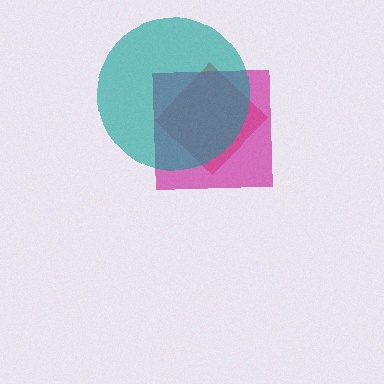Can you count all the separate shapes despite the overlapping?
Yes, there are 3 separate shapes.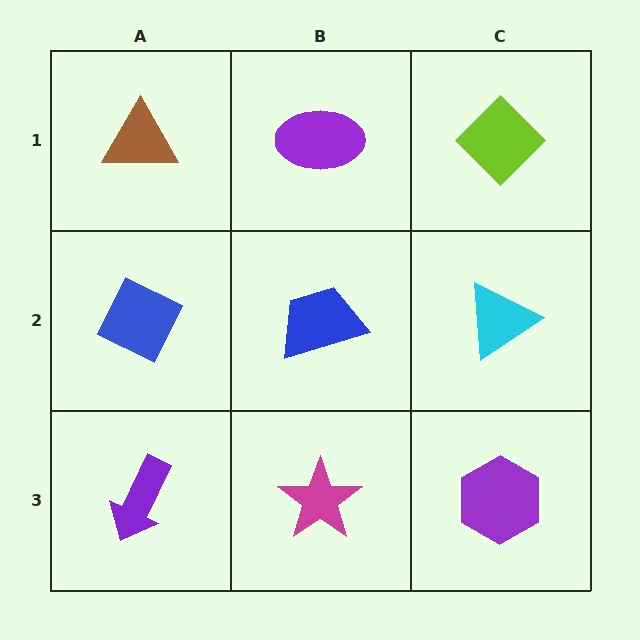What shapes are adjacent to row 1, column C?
A cyan triangle (row 2, column C), a purple ellipse (row 1, column B).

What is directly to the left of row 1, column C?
A purple ellipse.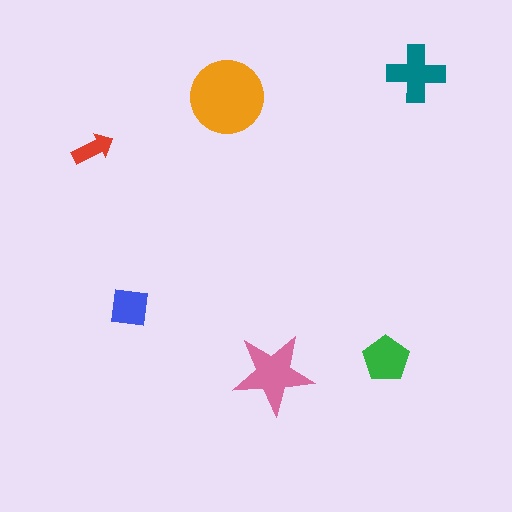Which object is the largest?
The orange circle.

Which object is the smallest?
The red arrow.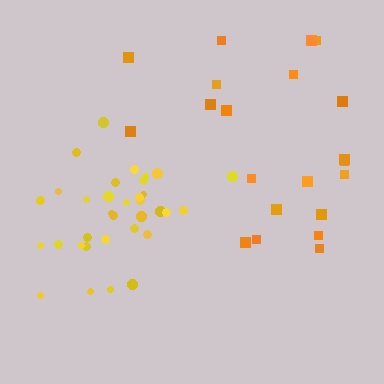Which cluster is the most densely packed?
Yellow.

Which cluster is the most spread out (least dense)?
Orange.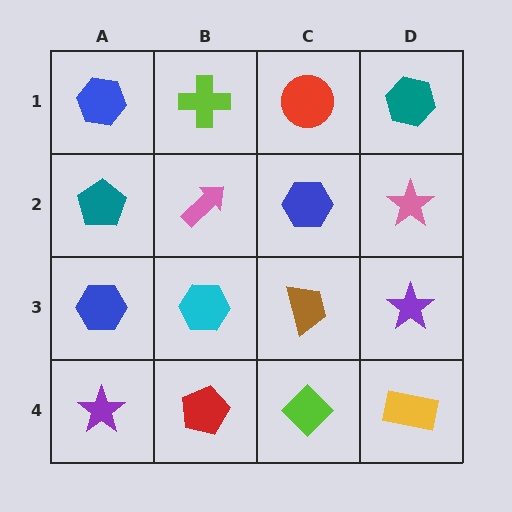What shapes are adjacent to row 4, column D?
A purple star (row 3, column D), a lime diamond (row 4, column C).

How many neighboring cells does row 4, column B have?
3.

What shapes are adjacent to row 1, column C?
A blue hexagon (row 2, column C), a lime cross (row 1, column B), a teal hexagon (row 1, column D).